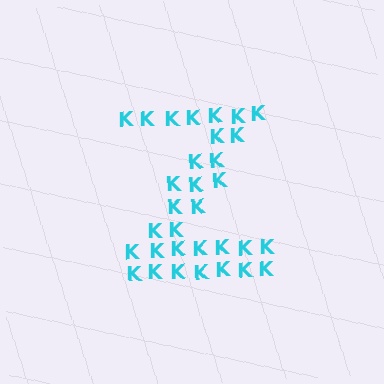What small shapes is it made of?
It is made of small letter K's.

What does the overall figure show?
The overall figure shows the letter Z.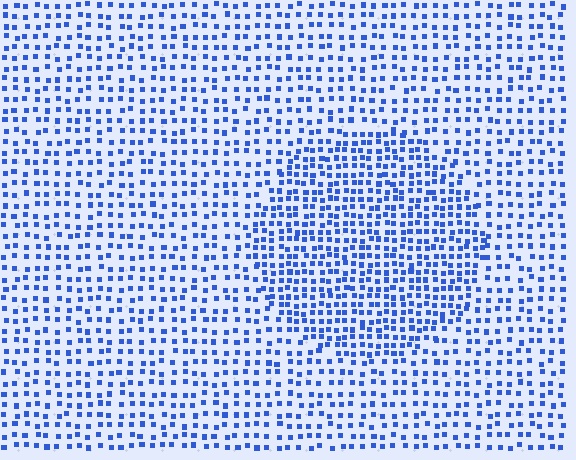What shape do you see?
I see a circle.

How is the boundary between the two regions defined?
The boundary is defined by a change in element density (approximately 1.7x ratio). All elements are the same color, size, and shape.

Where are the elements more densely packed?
The elements are more densely packed inside the circle boundary.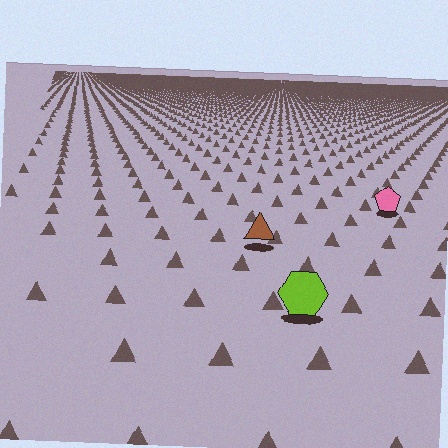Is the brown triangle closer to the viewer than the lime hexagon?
No. The lime hexagon is closer — you can tell from the texture gradient: the ground texture is coarser near it.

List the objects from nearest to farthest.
From nearest to farthest: the lime hexagon, the brown triangle, the pink pentagon.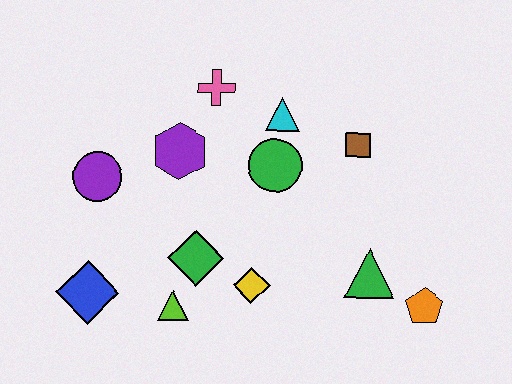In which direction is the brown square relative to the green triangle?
The brown square is above the green triangle.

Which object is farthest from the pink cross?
The orange pentagon is farthest from the pink cross.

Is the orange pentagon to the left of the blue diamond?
No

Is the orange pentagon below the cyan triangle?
Yes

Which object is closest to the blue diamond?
The lime triangle is closest to the blue diamond.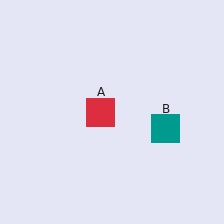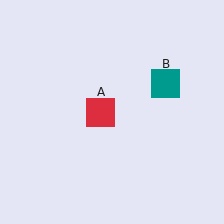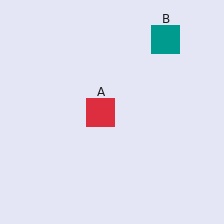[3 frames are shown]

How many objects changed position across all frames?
1 object changed position: teal square (object B).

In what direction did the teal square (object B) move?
The teal square (object B) moved up.